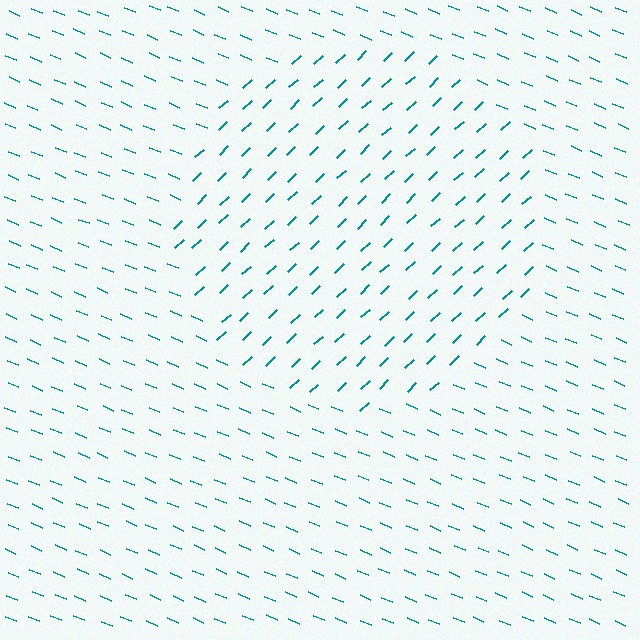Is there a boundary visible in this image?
Yes, there is a texture boundary formed by a change in line orientation.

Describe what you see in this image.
The image is filled with small teal line segments. A circle region in the image has lines oriented differently from the surrounding lines, creating a visible texture boundary.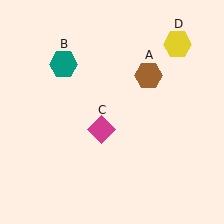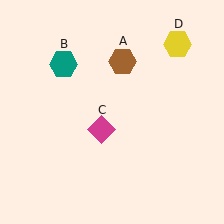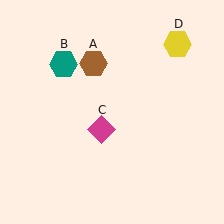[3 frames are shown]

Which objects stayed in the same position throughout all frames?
Teal hexagon (object B) and magenta diamond (object C) and yellow hexagon (object D) remained stationary.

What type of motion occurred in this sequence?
The brown hexagon (object A) rotated counterclockwise around the center of the scene.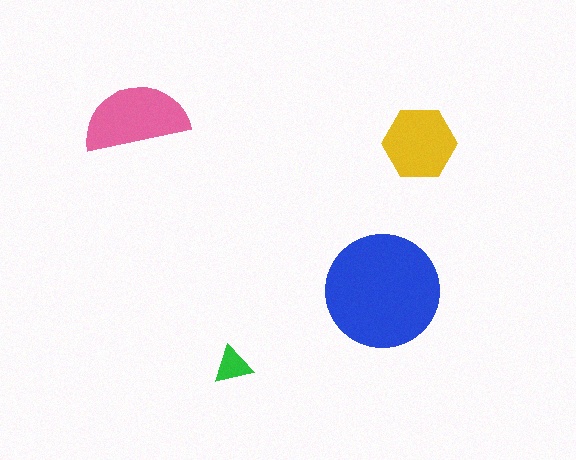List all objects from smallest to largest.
The green triangle, the yellow hexagon, the pink semicircle, the blue circle.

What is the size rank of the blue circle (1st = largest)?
1st.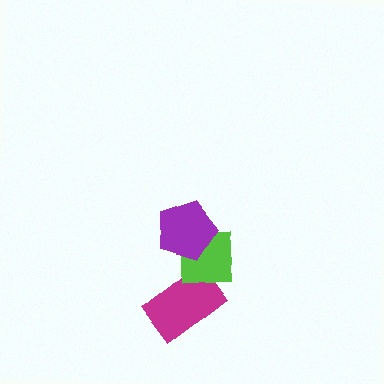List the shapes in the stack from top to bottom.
From top to bottom: the purple pentagon, the lime square, the magenta rectangle.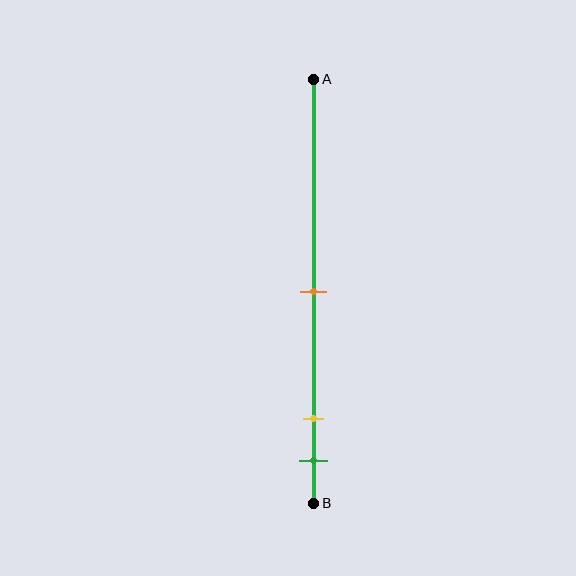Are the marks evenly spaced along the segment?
No, the marks are not evenly spaced.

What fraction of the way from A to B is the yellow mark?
The yellow mark is approximately 80% (0.8) of the way from A to B.